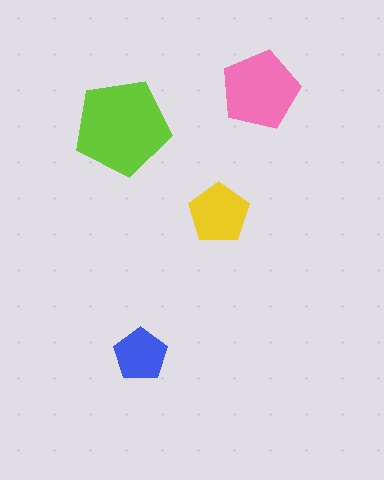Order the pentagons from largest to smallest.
the lime one, the pink one, the yellow one, the blue one.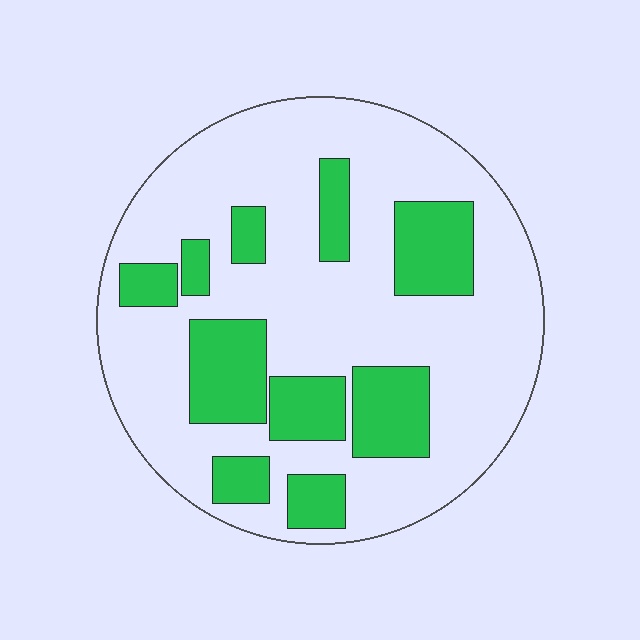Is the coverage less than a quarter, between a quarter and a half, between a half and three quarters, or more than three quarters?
Between a quarter and a half.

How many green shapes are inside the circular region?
10.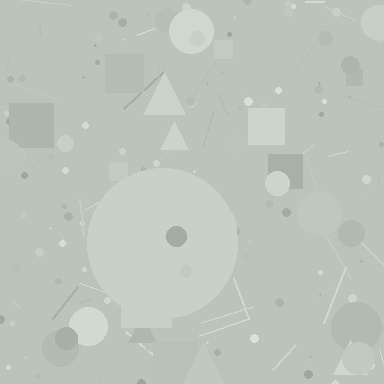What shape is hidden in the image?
A circle is hidden in the image.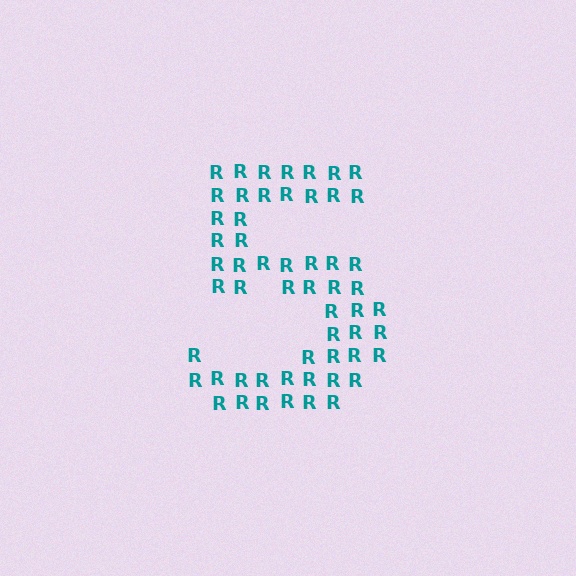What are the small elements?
The small elements are letter R's.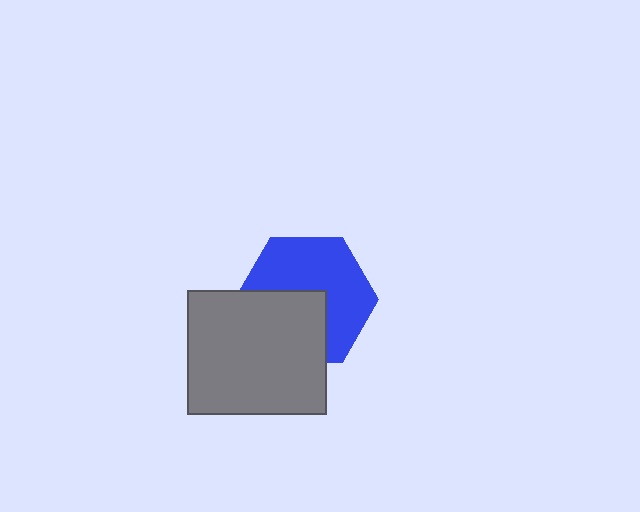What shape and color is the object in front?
The object in front is a gray rectangle.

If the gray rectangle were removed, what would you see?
You would see the complete blue hexagon.